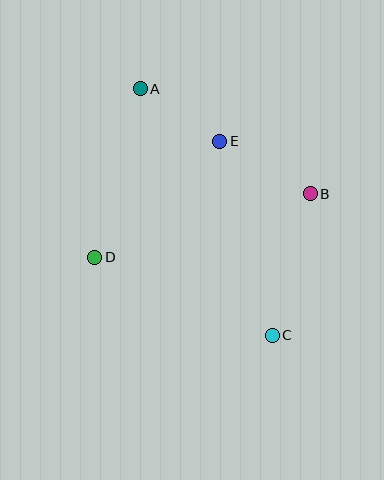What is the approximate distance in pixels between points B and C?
The distance between B and C is approximately 147 pixels.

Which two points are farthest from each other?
Points A and C are farthest from each other.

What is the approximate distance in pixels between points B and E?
The distance between B and E is approximately 104 pixels.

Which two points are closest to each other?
Points A and E are closest to each other.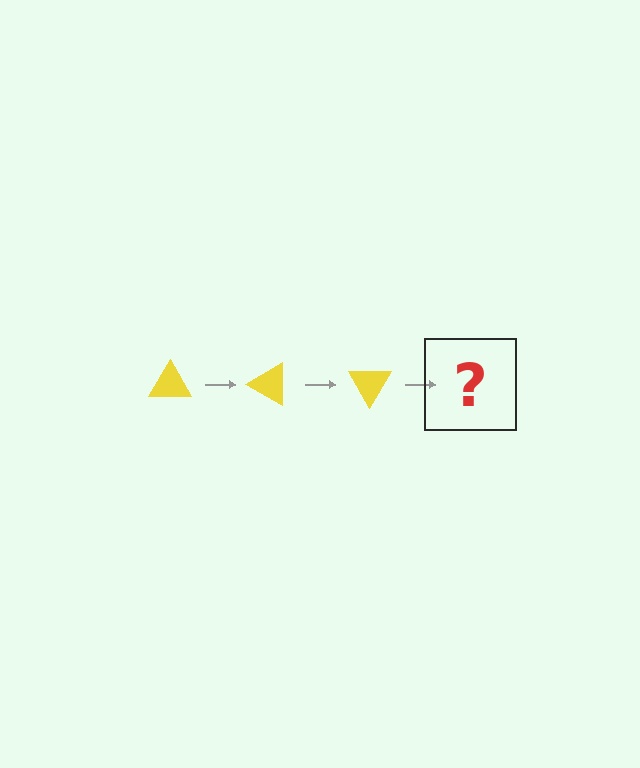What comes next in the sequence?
The next element should be a yellow triangle rotated 90 degrees.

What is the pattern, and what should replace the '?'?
The pattern is that the triangle rotates 30 degrees each step. The '?' should be a yellow triangle rotated 90 degrees.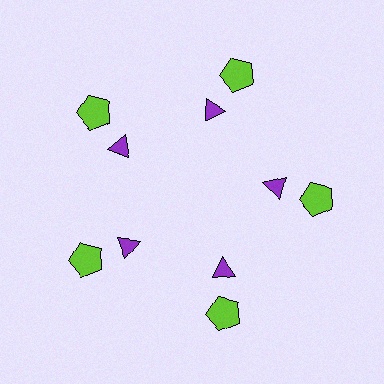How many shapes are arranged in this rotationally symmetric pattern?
There are 10 shapes, arranged in 5 groups of 2.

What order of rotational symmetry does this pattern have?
This pattern has 5-fold rotational symmetry.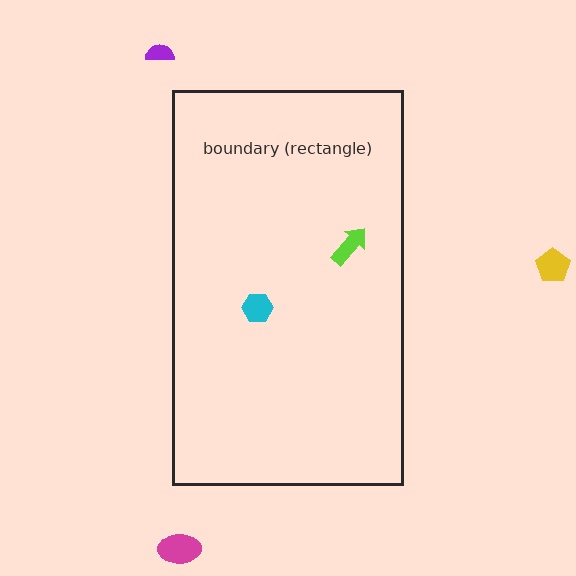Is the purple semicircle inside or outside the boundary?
Outside.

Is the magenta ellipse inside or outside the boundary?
Outside.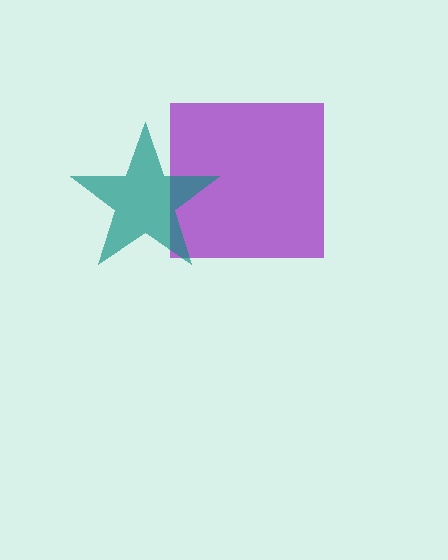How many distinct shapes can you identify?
There are 2 distinct shapes: a purple square, a teal star.